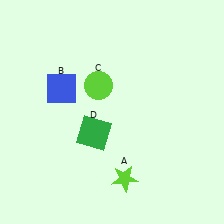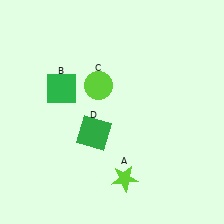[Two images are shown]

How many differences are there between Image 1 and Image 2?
There is 1 difference between the two images.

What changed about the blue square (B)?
In Image 1, B is blue. In Image 2, it changed to green.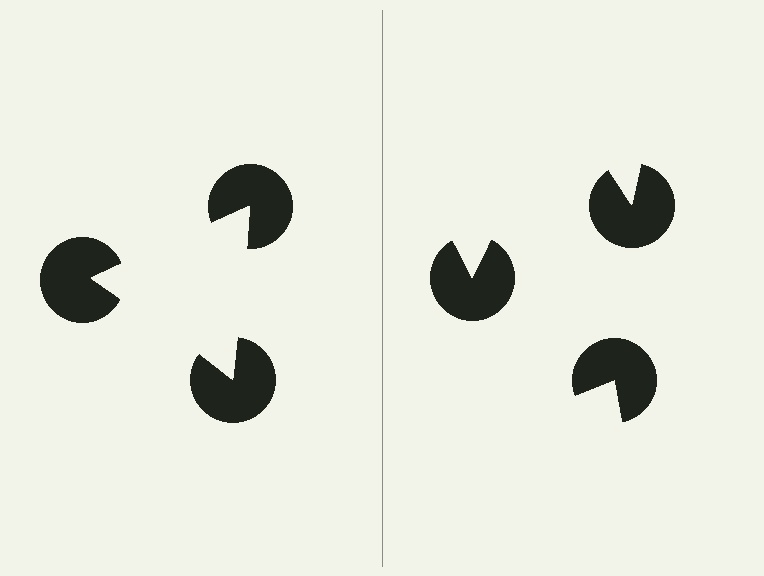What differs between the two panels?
The pac-man discs are positioned identically on both sides; only the wedge orientations differ. On the left they align to a triangle; on the right they are misaligned.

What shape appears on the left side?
An illusory triangle.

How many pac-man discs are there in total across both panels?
6 — 3 on each side.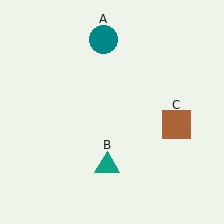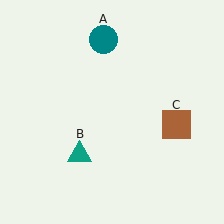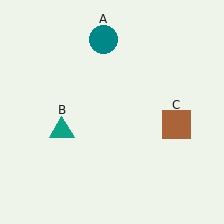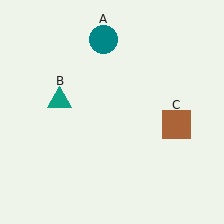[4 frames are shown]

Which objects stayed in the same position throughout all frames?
Teal circle (object A) and brown square (object C) remained stationary.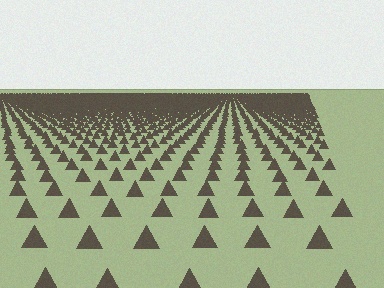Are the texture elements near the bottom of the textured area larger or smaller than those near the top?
Larger. Near the bottom, elements are closer to the viewer and appear at a bigger on-screen size.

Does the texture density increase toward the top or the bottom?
Density increases toward the top.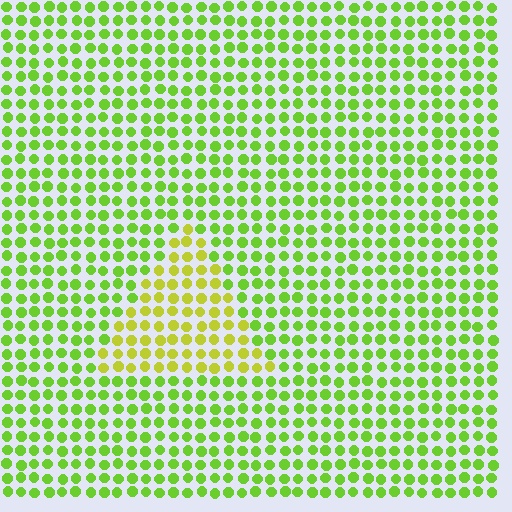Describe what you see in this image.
The image is filled with small lime elements in a uniform arrangement. A triangle-shaped region is visible where the elements are tinted to a slightly different hue, forming a subtle color boundary.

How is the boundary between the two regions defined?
The boundary is defined purely by a slight shift in hue (about 31 degrees). Spacing, size, and orientation are identical on both sides.